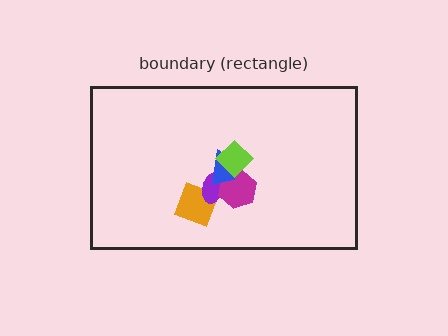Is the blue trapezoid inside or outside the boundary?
Inside.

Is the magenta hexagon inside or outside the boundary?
Inside.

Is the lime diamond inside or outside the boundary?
Inside.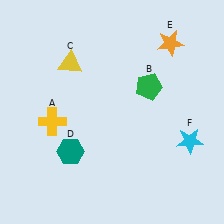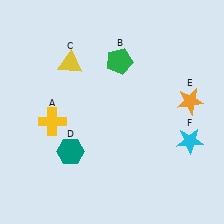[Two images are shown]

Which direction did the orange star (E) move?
The orange star (E) moved down.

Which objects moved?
The objects that moved are: the green pentagon (B), the orange star (E).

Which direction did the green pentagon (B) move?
The green pentagon (B) moved left.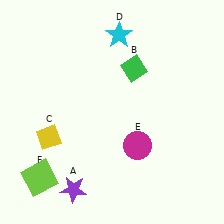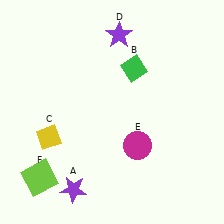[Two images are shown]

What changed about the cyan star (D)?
In Image 1, D is cyan. In Image 2, it changed to purple.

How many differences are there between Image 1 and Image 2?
There is 1 difference between the two images.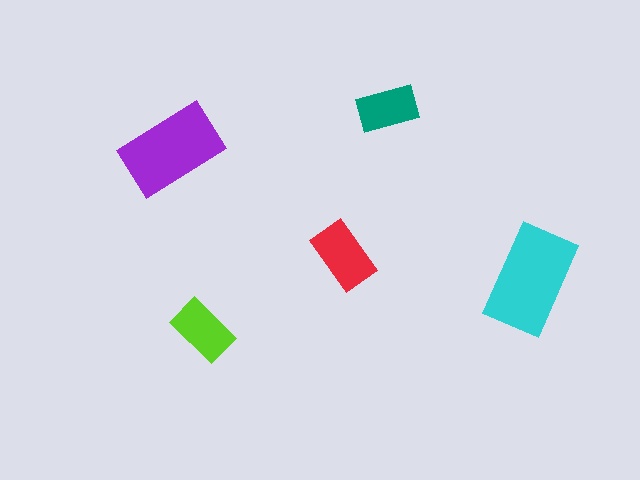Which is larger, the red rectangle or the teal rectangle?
The red one.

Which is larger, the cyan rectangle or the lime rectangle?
The cyan one.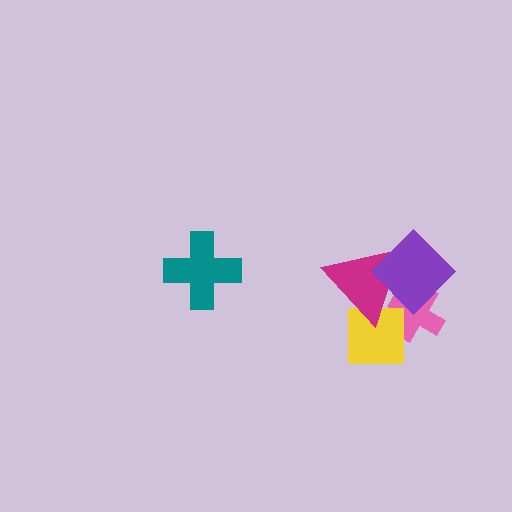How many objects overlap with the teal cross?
0 objects overlap with the teal cross.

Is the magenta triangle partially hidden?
Yes, it is partially covered by another shape.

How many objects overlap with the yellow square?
2 objects overlap with the yellow square.